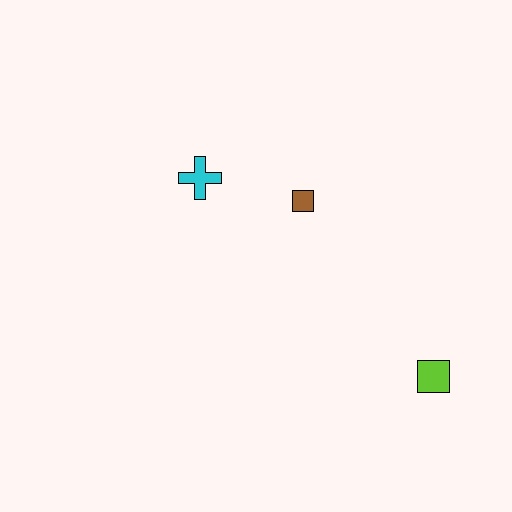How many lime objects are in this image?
There is 1 lime object.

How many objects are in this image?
There are 3 objects.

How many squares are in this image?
There are 2 squares.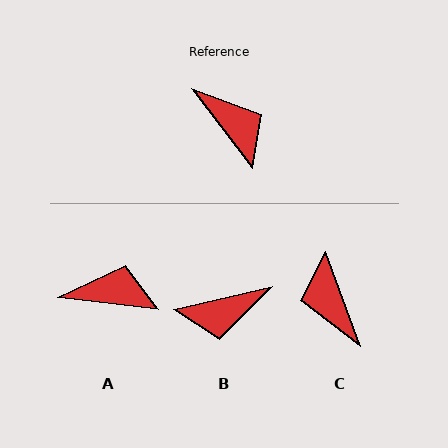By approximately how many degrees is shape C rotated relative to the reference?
Approximately 163 degrees counter-clockwise.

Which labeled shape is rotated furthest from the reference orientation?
C, about 163 degrees away.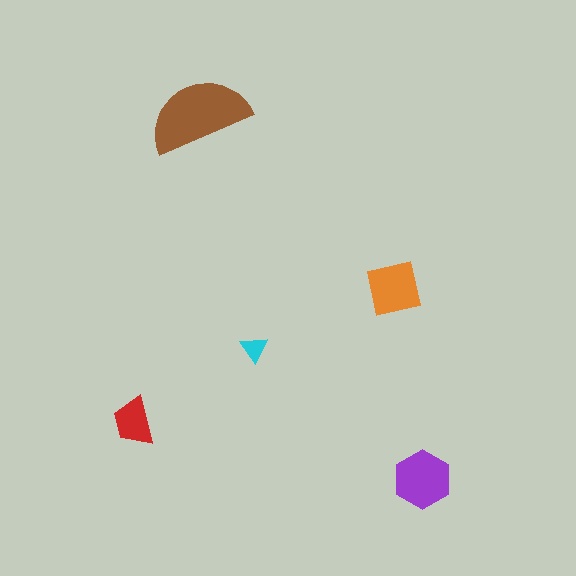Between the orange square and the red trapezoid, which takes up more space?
The orange square.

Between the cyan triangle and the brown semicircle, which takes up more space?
The brown semicircle.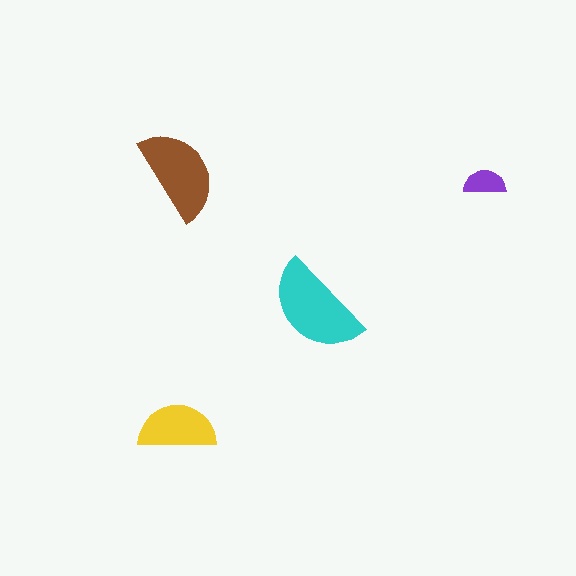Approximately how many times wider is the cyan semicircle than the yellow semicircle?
About 1.5 times wider.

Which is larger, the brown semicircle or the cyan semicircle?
The cyan one.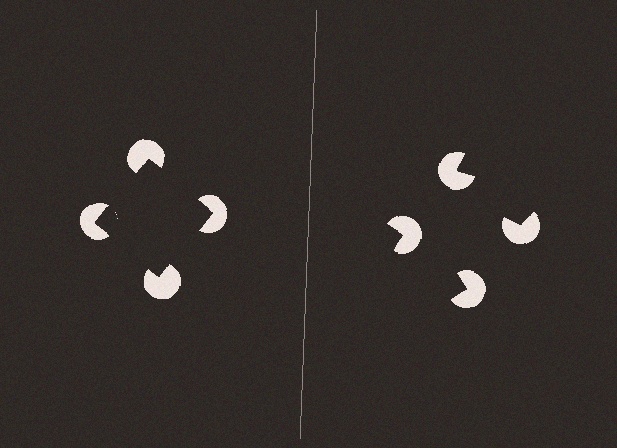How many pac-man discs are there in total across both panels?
8 — 4 on each side.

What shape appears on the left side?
An illusory square.